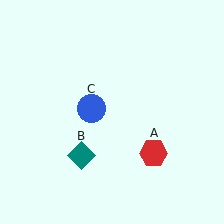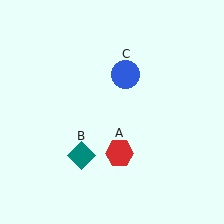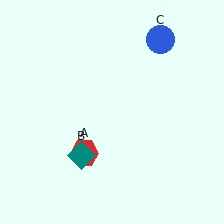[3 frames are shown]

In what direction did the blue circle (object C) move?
The blue circle (object C) moved up and to the right.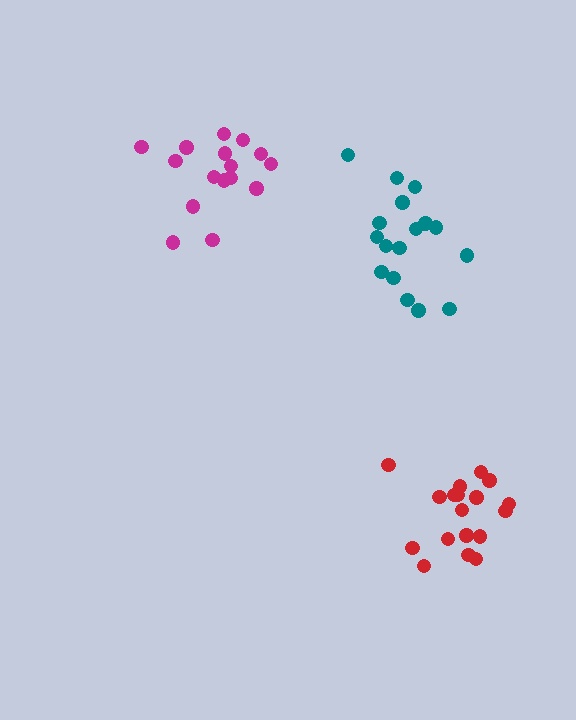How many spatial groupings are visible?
There are 3 spatial groupings.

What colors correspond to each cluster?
The clusters are colored: red, magenta, teal.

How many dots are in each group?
Group 1: 18 dots, Group 2: 16 dots, Group 3: 17 dots (51 total).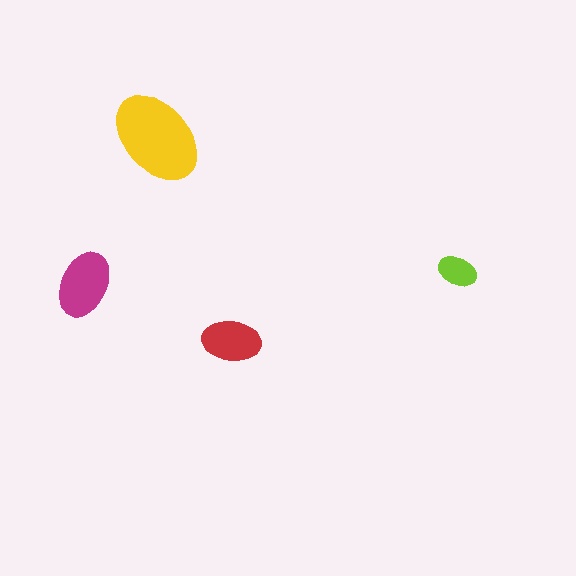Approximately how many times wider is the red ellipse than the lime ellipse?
About 1.5 times wider.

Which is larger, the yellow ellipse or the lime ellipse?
The yellow one.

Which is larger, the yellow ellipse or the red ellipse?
The yellow one.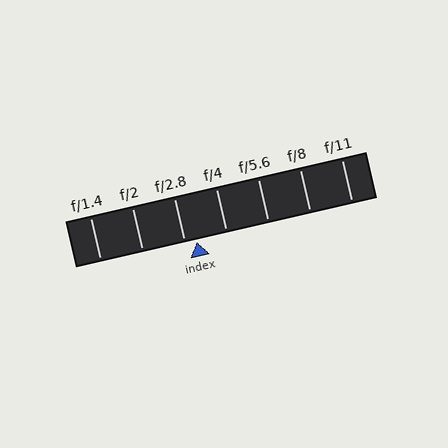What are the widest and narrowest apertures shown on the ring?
The widest aperture shown is f/1.4 and the narrowest is f/11.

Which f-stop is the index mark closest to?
The index mark is closest to f/2.8.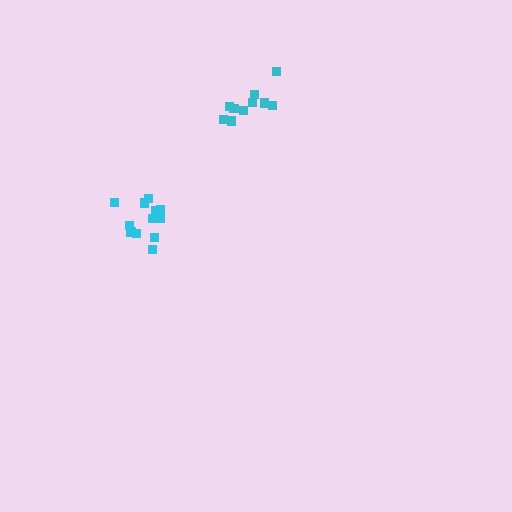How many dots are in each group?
Group 1: 13 dots, Group 2: 10 dots (23 total).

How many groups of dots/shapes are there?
There are 2 groups.